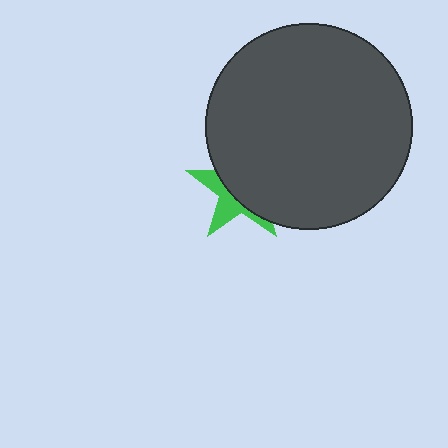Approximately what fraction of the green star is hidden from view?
Roughly 64% of the green star is hidden behind the dark gray circle.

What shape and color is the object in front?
The object in front is a dark gray circle.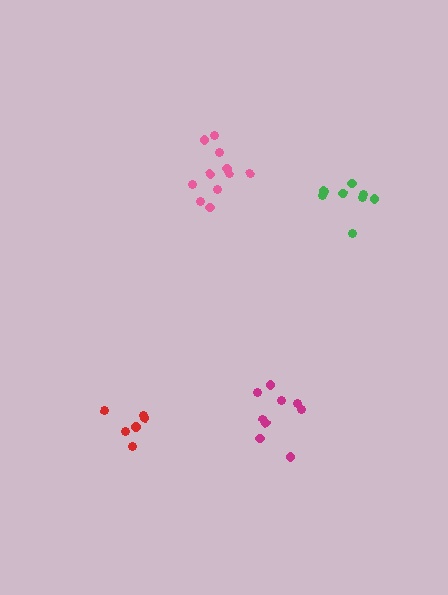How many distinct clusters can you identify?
There are 4 distinct clusters.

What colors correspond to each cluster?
The clusters are colored: magenta, red, pink, green.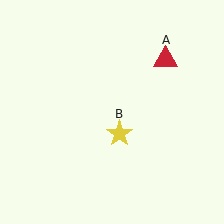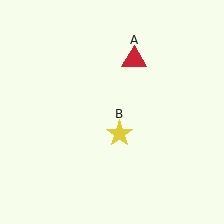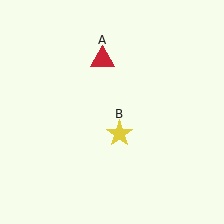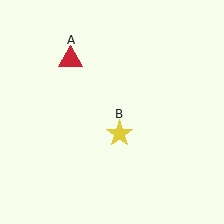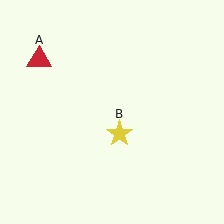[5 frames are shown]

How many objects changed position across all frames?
1 object changed position: red triangle (object A).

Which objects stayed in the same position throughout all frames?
Yellow star (object B) remained stationary.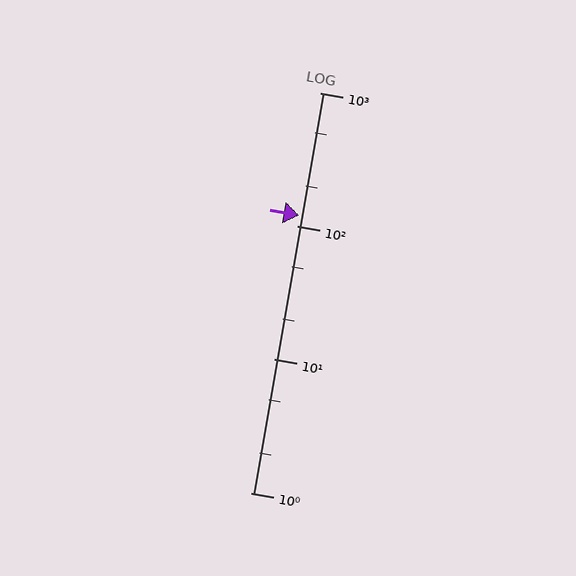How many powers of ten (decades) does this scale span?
The scale spans 3 decades, from 1 to 1000.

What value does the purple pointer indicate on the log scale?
The pointer indicates approximately 120.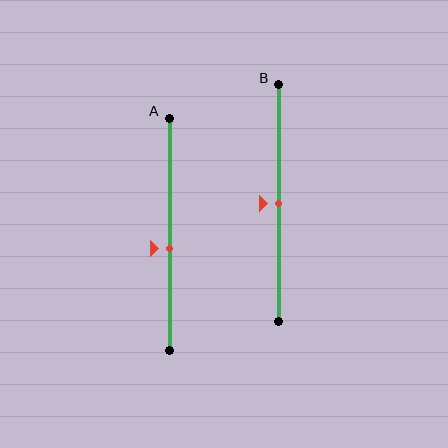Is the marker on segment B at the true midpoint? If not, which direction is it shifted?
Yes, the marker on segment B is at the true midpoint.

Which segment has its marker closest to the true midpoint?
Segment B has its marker closest to the true midpoint.